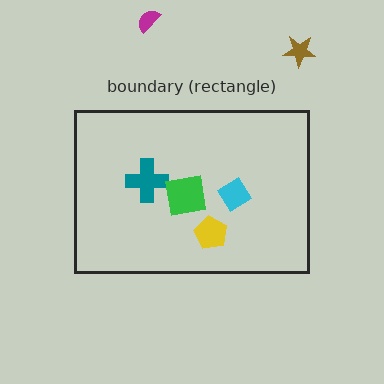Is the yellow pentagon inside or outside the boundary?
Inside.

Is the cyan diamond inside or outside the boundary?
Inside.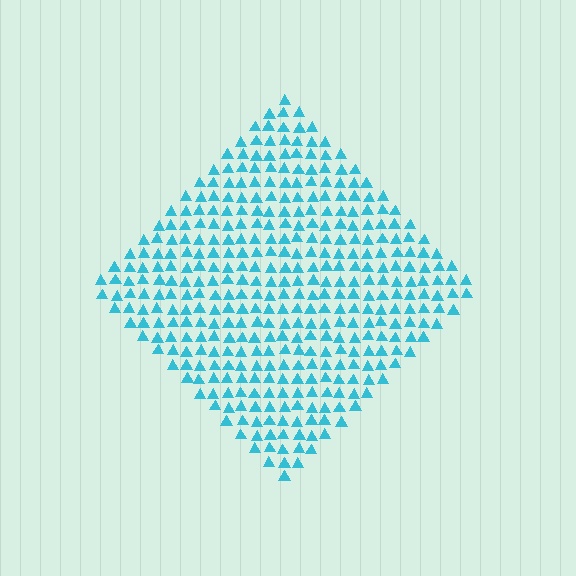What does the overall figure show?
The overall figure shows a diamond.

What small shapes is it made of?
It is made of small triangles.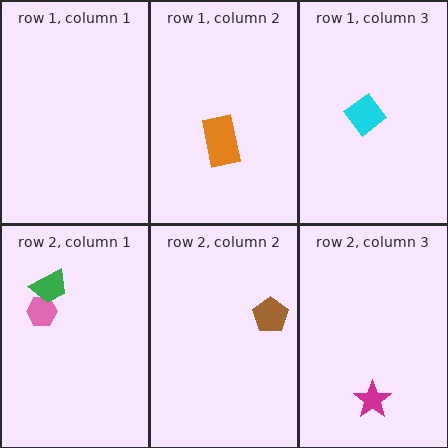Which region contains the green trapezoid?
The row 2, column 1 region.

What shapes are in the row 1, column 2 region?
The orange rectangle.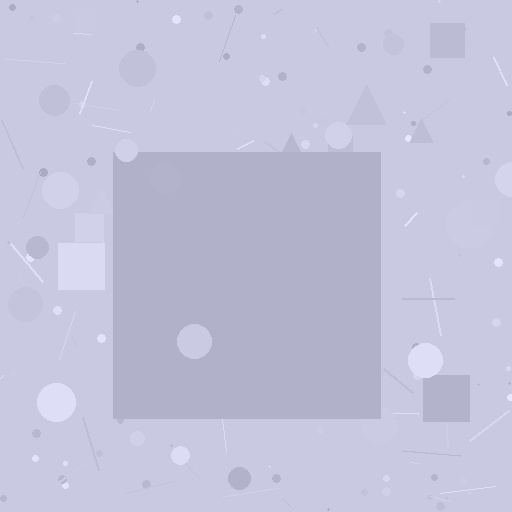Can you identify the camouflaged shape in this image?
The camouflaged shape is a square.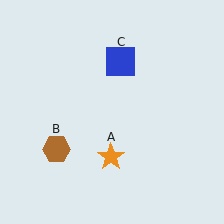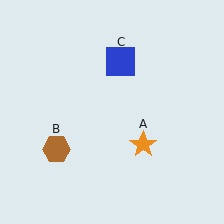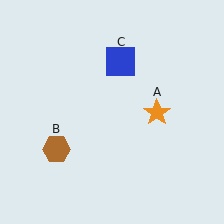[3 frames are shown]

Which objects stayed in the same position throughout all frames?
Brown hexagon (object B) and blue square (object C) remained stationary.